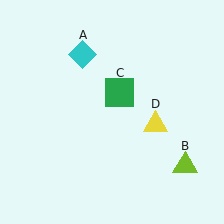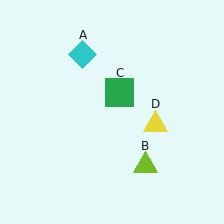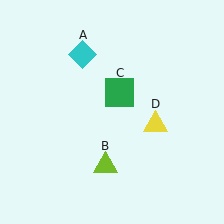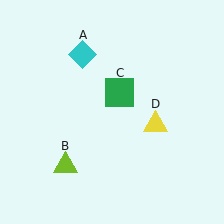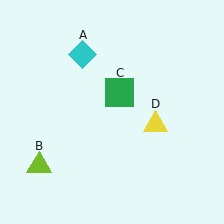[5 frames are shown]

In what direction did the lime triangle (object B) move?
The lime triangle (object B) moved left.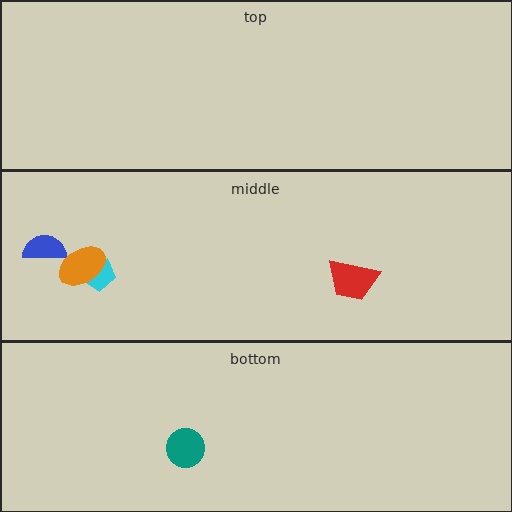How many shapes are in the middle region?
4.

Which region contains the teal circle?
The bottom region.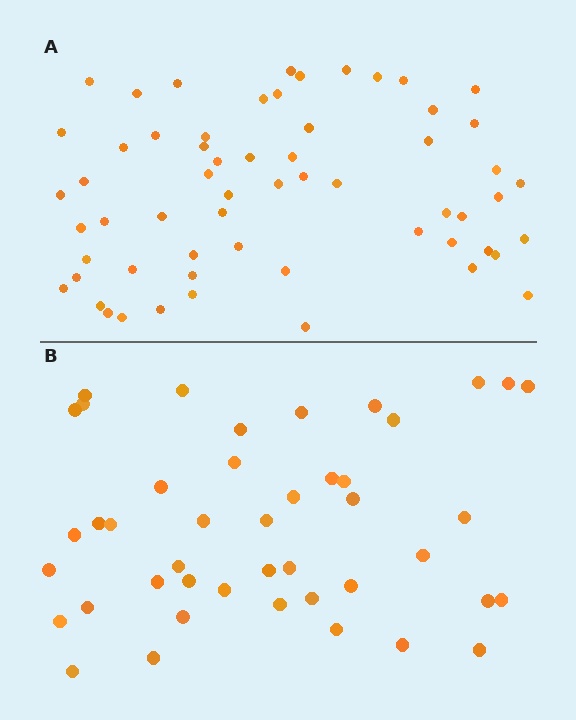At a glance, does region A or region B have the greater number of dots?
Region A (the top region) has more dots.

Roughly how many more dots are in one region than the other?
Region A has approximately 15 more dots than region B.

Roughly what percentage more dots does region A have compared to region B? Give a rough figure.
About 35% more.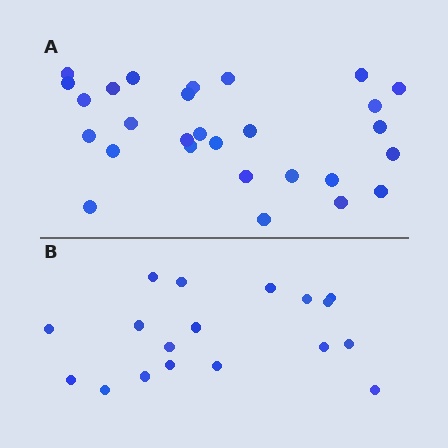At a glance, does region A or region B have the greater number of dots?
Region A (the top region) has more dots.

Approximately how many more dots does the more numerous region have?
Region A has roughly 10 or so more dots than region B.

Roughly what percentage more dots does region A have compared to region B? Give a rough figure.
About 55% more.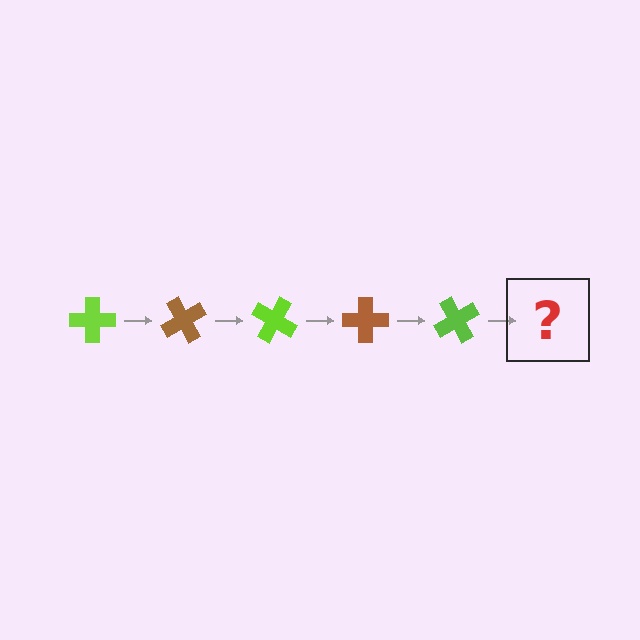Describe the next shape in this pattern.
It should be a brown cross, rotated 300 degrees from the start.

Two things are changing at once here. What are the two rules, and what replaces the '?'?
The two rules are that it rotates 60 degrees each step and the color cycles through lime and brown. The '?' should be a brown cross, rotated 300 degrees from the start.